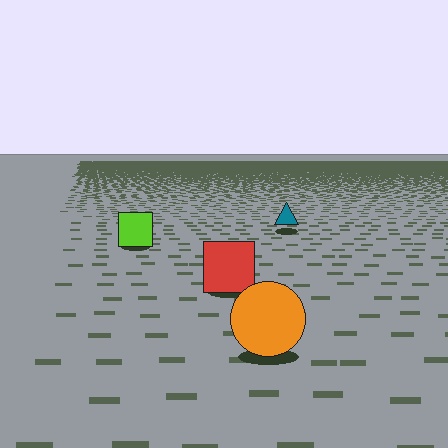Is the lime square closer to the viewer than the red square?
No. The red square is closer — you can tell from the texture gradient: the ground texture is coarser near it.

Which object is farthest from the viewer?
The teal triangle is farthest from the viewer. It appears smaller and the ground texture around it is denser.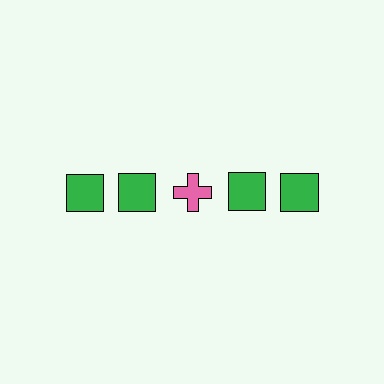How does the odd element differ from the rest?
It differs in both color (pink instead of green) and shape (cross instead of square).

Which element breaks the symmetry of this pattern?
The pink cross in the top row, center column breaks the symmetry. All other shapes are green squares.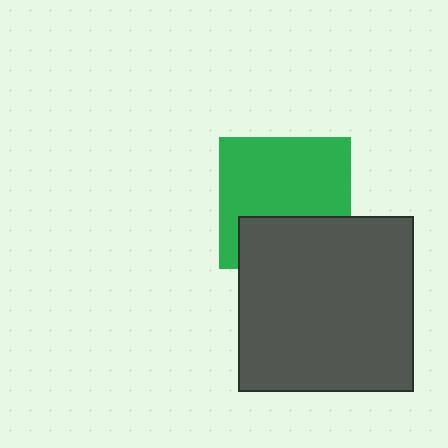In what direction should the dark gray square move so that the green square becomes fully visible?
The dark gray square should move down. That is the shortest direction to clear the overlap and leave the green square fully visible.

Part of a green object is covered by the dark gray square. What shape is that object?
It is a square.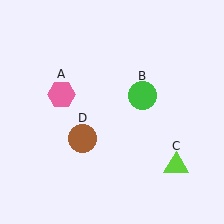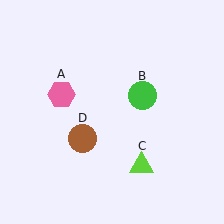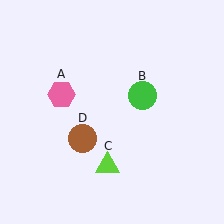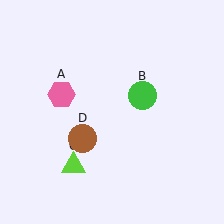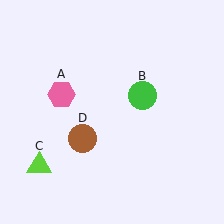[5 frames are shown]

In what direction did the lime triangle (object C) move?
The lime triangle (object C) moved left.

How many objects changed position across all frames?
1 object changed position: lime triangle (object C).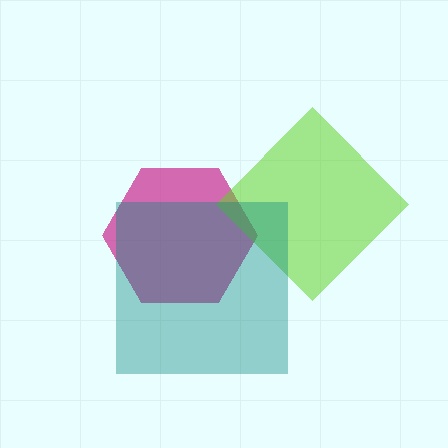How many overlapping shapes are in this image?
There are 3 overlapping shapes in the image.